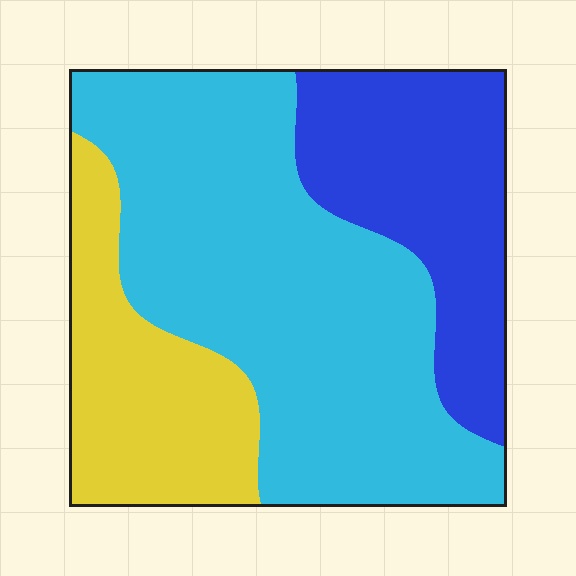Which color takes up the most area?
Cyan, at roughly 55%.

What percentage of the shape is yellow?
Yellow covers around 20% of the shape.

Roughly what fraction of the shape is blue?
Blue takes up about one quarter (1/4) of the shape.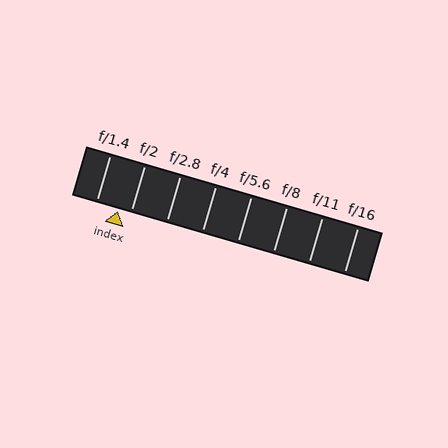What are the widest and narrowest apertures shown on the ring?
The widest aperture shown is f/1.4 and the narrowest is f/16.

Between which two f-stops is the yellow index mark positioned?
The index mark is between f/1.4 and f/2.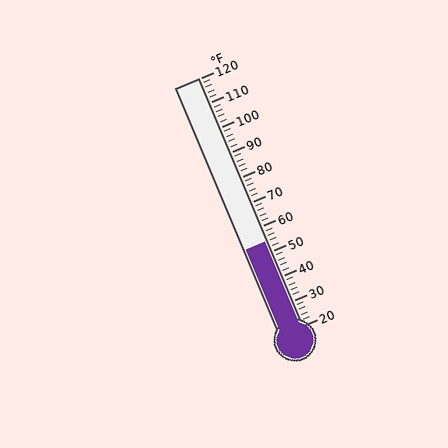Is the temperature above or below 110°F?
The temperature is below 110°F.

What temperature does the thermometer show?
The thermometer shows approximately 54°F.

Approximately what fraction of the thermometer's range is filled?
The thermometer is filled to approximately 35% of its range.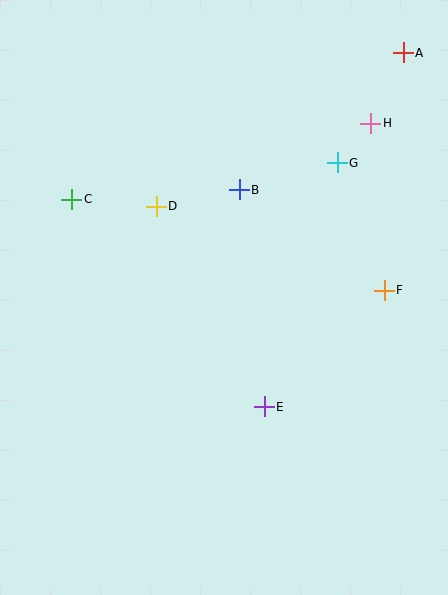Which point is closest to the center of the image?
Point B at (239, 190) is closest to the center.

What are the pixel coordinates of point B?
Point B is at (239, 190).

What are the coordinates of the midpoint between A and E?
The midpoint between A and E is at (334, 230).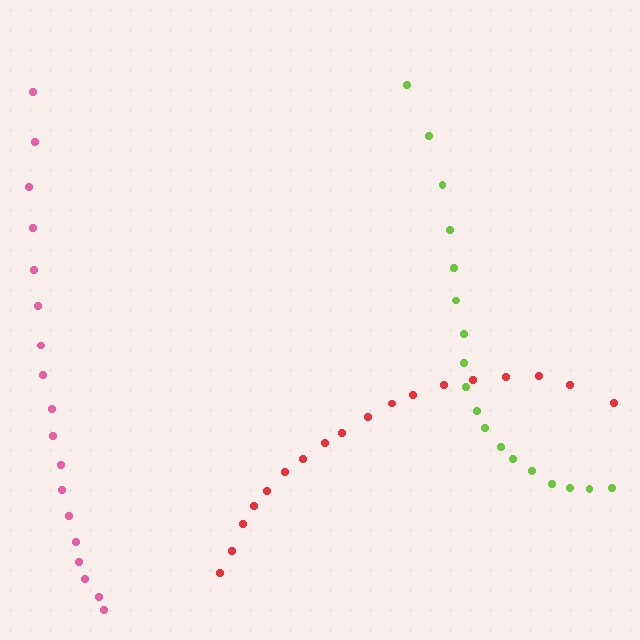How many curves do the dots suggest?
There are 3 distinct paths.